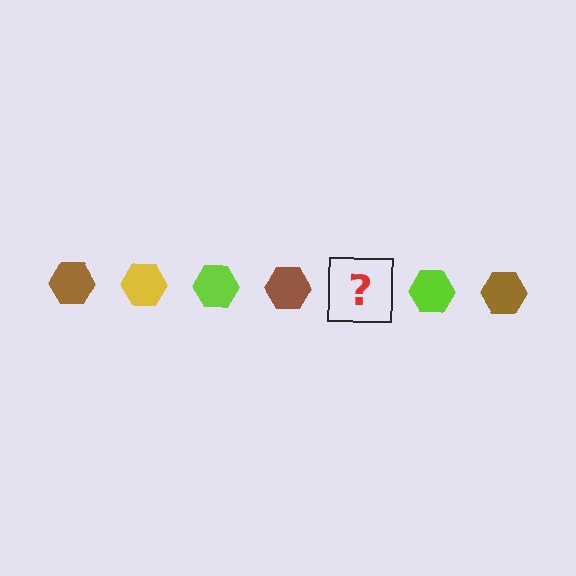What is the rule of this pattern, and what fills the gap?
The rule is that the pattern cycles through brown, yellow, lime hexagons. The gap should be filled with a yellow hexagon.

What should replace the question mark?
The question mark should be replaced with a yellow hexagon.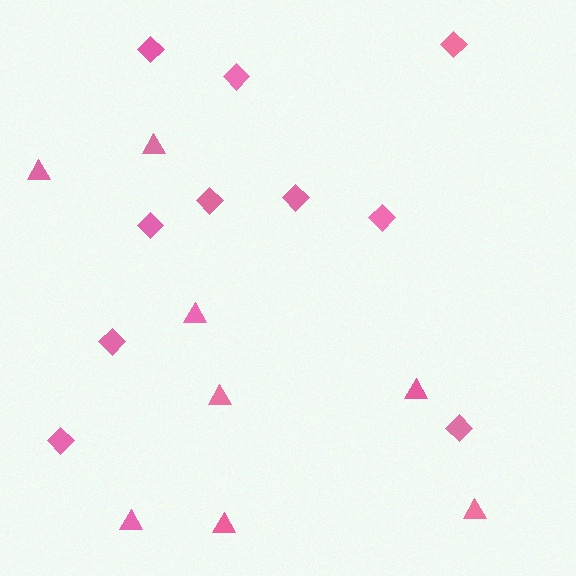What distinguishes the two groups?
There are 2 groups: one group of triangles (8) and one group of diamonds (10).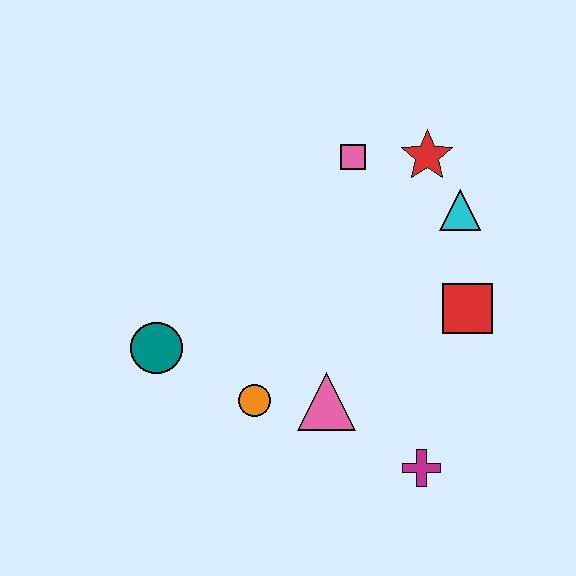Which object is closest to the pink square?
The red star is closest to the pink square.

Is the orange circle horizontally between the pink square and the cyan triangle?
No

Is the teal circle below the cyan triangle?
Yes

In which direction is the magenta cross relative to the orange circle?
The magenta cross is to the right of the orange circle.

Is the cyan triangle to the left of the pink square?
No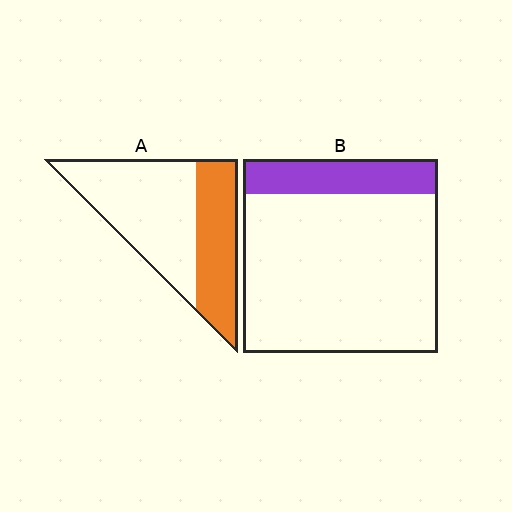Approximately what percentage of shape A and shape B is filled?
A is approximately 40% and B is approximately 20%.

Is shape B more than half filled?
No.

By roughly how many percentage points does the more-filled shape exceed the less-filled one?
By roughly 20 percentage points (A over B).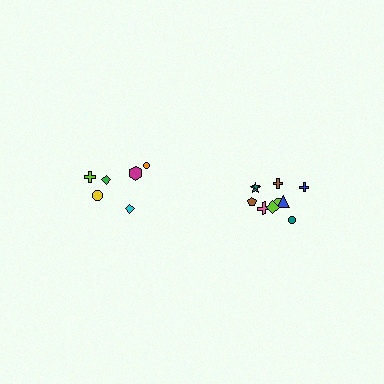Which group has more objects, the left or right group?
The right group.